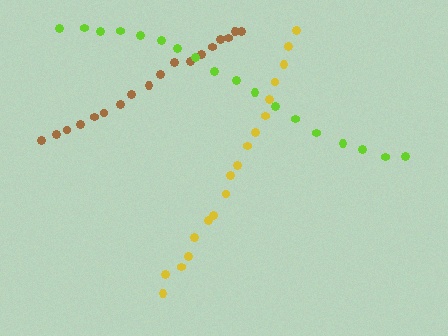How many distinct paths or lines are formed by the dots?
There are 3 distinct paths.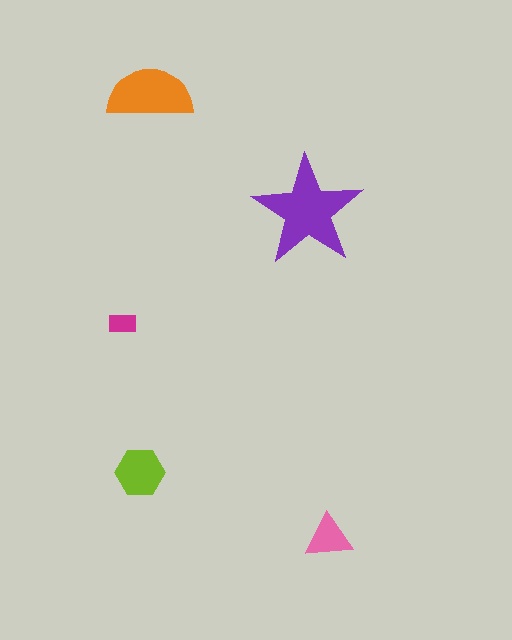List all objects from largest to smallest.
The purple star, the orange semicircle, the lime hexagon, the pink triangle, the magenta rectangle.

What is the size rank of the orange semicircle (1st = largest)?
2nd.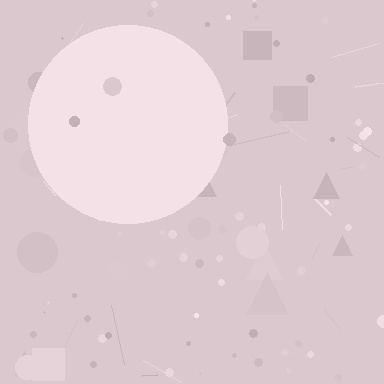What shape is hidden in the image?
A circle is hidden in the image.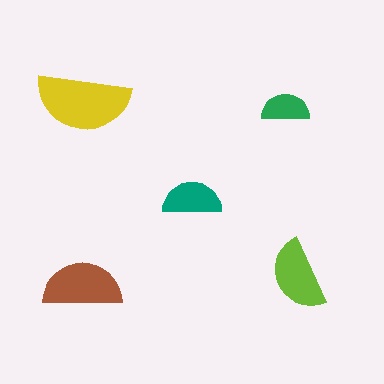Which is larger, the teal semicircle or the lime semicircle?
The lime one.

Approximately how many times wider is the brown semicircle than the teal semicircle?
About 1.5 times wider.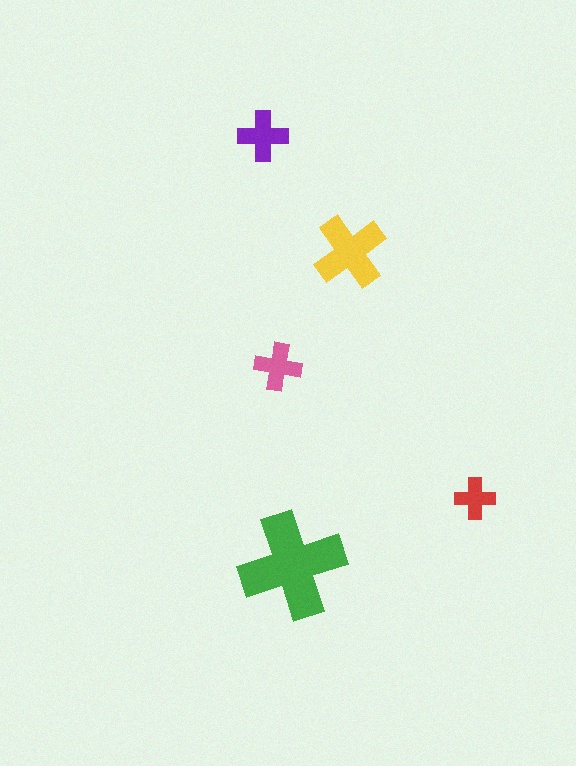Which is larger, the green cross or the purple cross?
The green one.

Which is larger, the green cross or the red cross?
The green one.